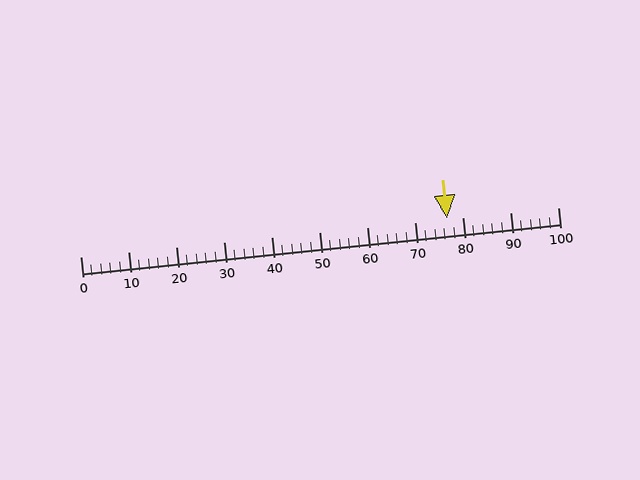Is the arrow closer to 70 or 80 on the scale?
The arrow is closer to 80.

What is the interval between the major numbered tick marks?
The major tick marks are spaced 10 units apart.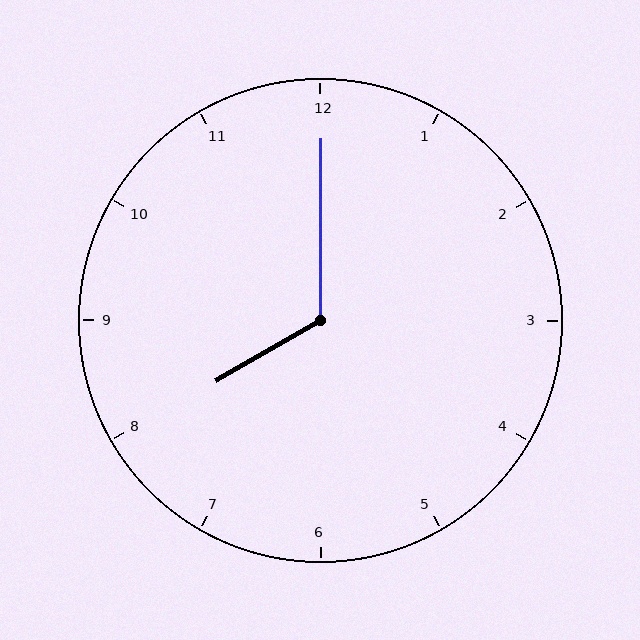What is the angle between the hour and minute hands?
Approximately 120 degrees.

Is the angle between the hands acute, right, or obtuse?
It is obtuse.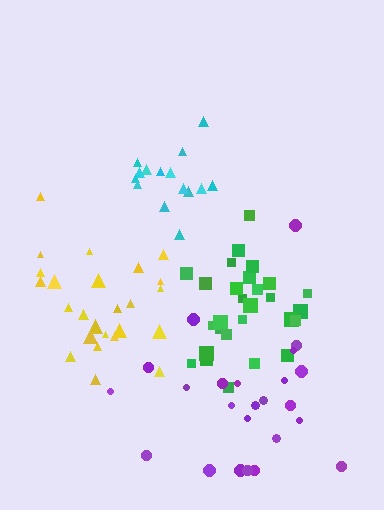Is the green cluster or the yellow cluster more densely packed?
Green.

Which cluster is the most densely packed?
Green.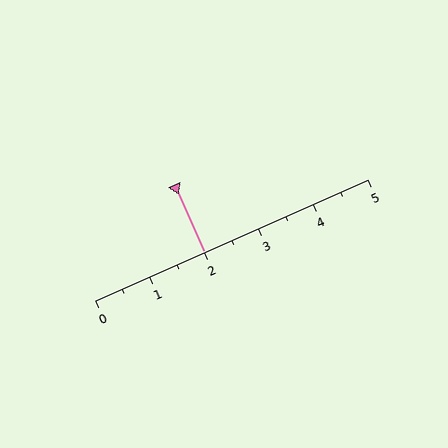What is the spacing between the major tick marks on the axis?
The major ticks are spaced 1 apart.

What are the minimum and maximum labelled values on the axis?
The axis runs from 0 to 5.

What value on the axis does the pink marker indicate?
The marker indicates approximately 2.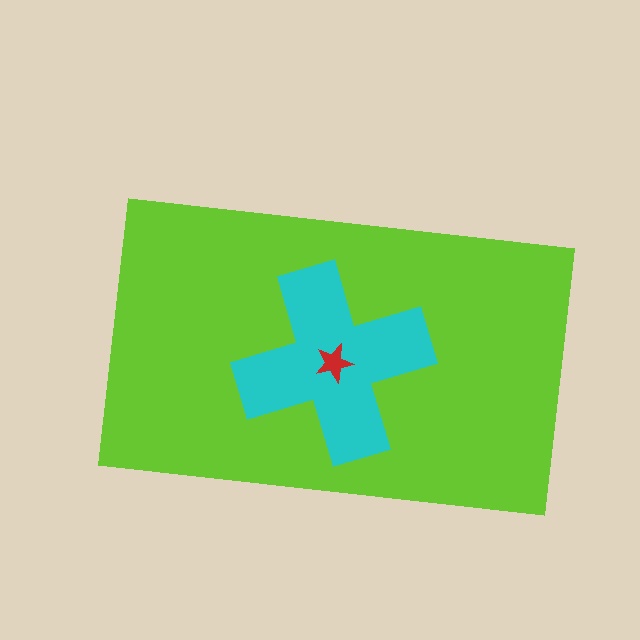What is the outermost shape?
The lime rectangle.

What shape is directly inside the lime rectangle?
The cyan cross.